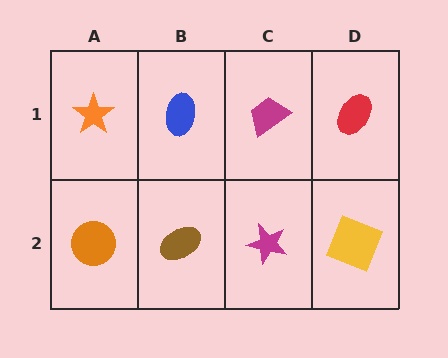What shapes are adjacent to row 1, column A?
An orange circle (row 2, column A), a blue ellipse (row 1, column B).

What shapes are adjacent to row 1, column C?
A magenta star (row 2, column C), a blue ellipse (row 1, column B), a red ellipse (row 1, column D).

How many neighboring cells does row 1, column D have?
2.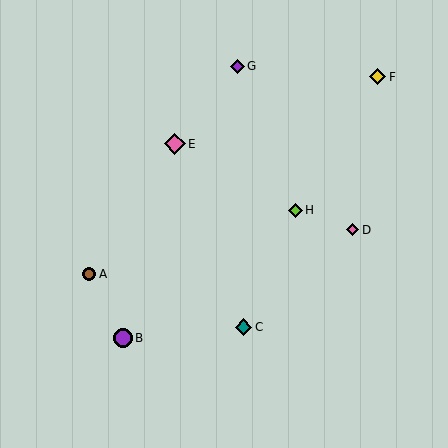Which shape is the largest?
The pink diamond (labeled E) is the largest.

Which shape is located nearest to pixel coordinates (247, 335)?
The teal diamond (labeled C) at (244, 327) is nearest to that location.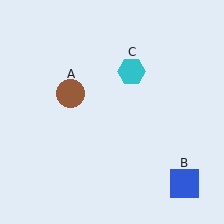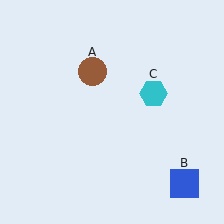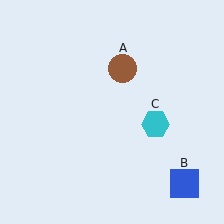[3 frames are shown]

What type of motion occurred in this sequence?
The brown circle (object A), cyan hexagon (object C) rotated clockwise around the center of the scene.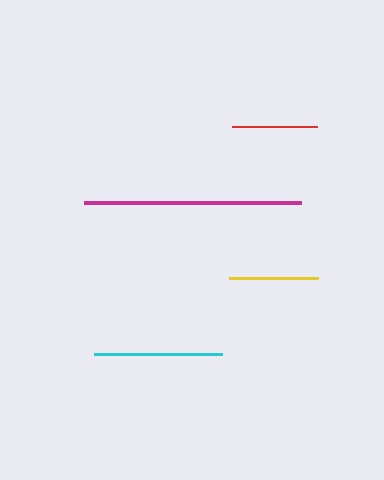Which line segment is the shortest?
The red line is the shortest at approximately 86 pixels.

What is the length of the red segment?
The red segment is approximately 86 pixels long.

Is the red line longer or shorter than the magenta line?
The magenta line is longer than the red line.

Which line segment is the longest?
The magenta line is the longest at approximately 217 pixels.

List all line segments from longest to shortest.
From longest to shortest: magenta, cyan, yellow, red.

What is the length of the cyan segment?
The cyan segment is approximately 127 pixels long.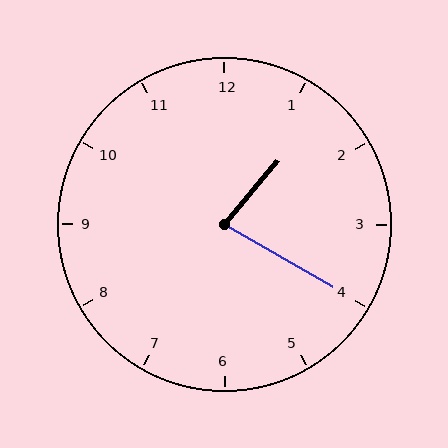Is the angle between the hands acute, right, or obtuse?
It is acute.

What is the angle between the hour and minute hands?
Approximately 80 degrees.